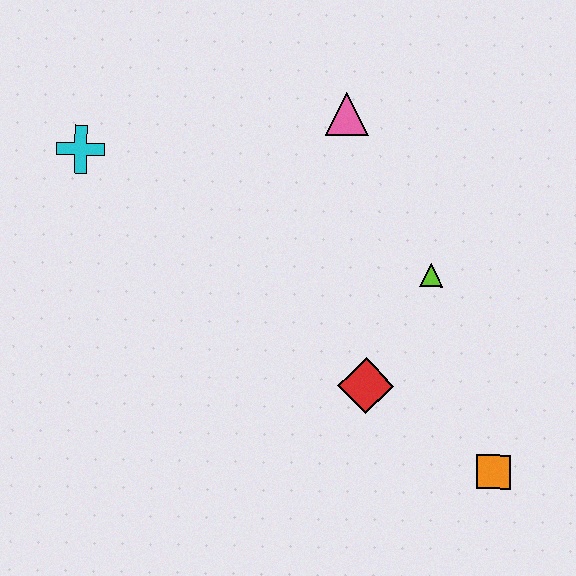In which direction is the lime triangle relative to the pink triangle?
The lime triangle is below the pink triangle.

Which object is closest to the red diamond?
The lime triangle is closest to the red diamond.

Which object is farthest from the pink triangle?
The orange square is farthest from the pink triangle.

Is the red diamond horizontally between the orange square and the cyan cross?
Yes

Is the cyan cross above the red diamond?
Yes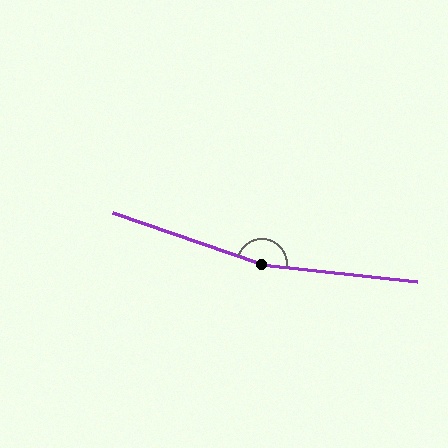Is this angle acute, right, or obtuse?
It is obtuse.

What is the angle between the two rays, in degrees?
Approximately 167 degrees.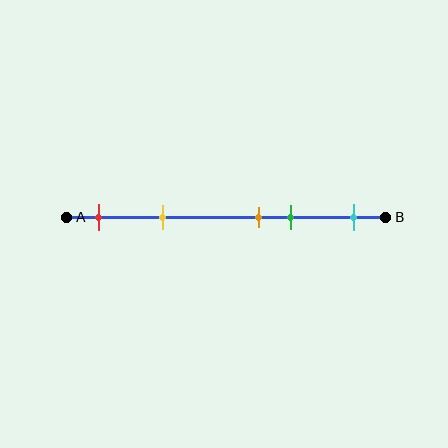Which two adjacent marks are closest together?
The orange and green marks are the closest adjacent pair.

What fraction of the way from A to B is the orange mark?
The orange mark is approximately 60% (0.6) of the way from A to B.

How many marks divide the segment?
There are 5 marks dividing the segment.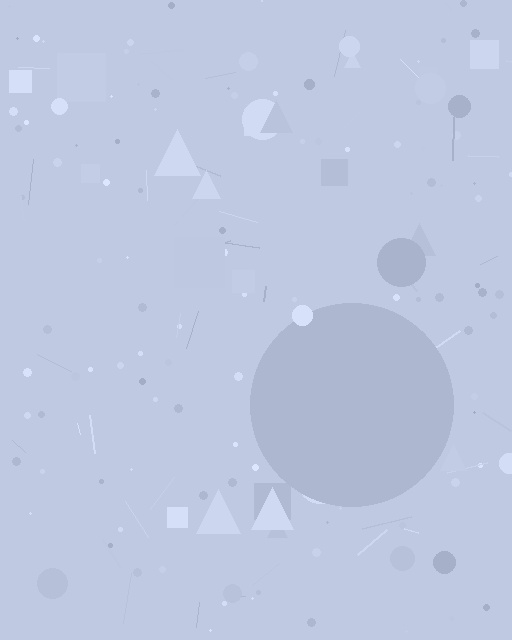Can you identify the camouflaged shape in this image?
The camouflaged shape is a circle.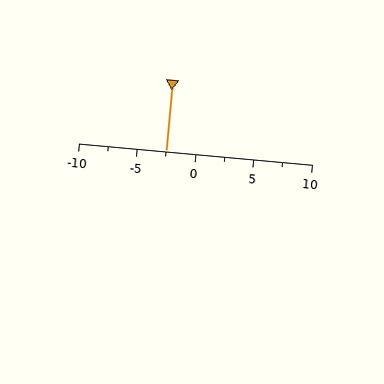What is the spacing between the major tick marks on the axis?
The major ticks are spaced 5 apart.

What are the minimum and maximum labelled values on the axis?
The axis runs from -10 to 10.